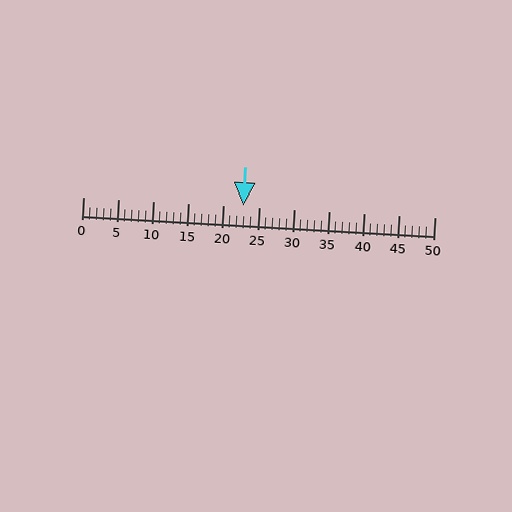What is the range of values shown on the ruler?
The ruler shows values from 0 to 50.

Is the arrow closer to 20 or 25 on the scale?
The arrow is closer to 25.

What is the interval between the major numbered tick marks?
The major tick marks are spaced 5 units apart.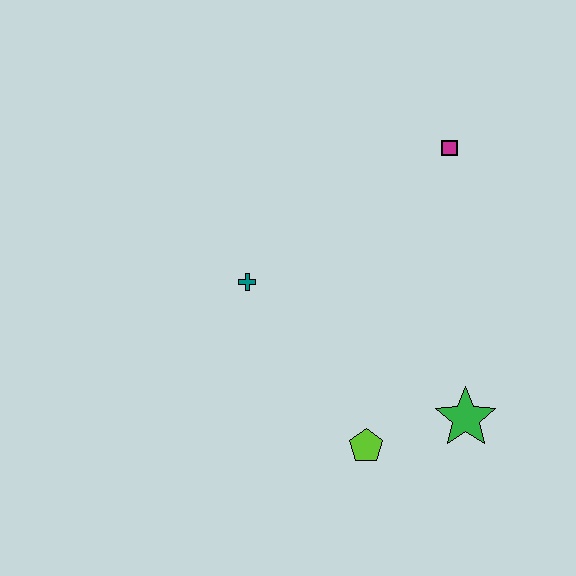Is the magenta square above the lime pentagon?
Yes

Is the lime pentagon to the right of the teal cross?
Yes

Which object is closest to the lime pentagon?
The green star is closest to the lime pentagon.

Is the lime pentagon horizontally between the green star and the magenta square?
No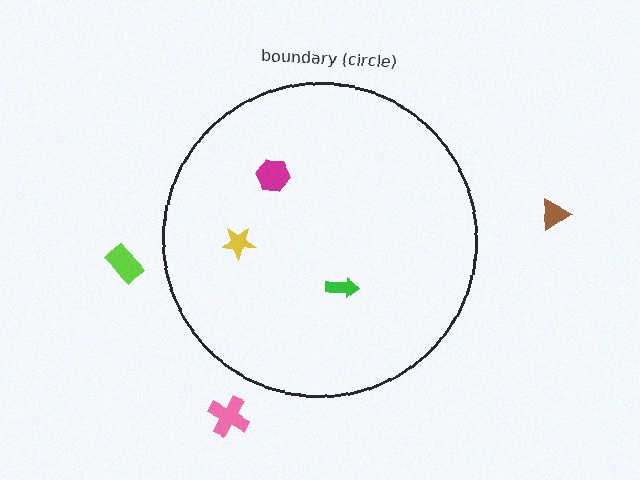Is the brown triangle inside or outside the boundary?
Outside.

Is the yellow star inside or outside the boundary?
Inside.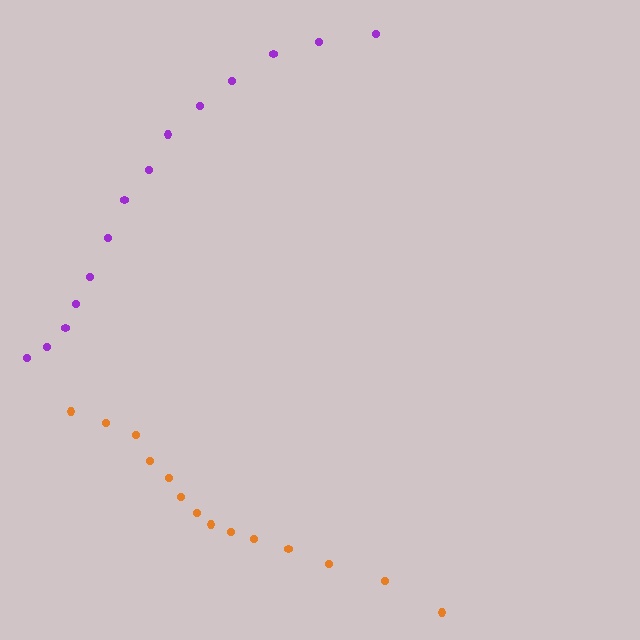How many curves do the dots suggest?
There are 2 distinct paths.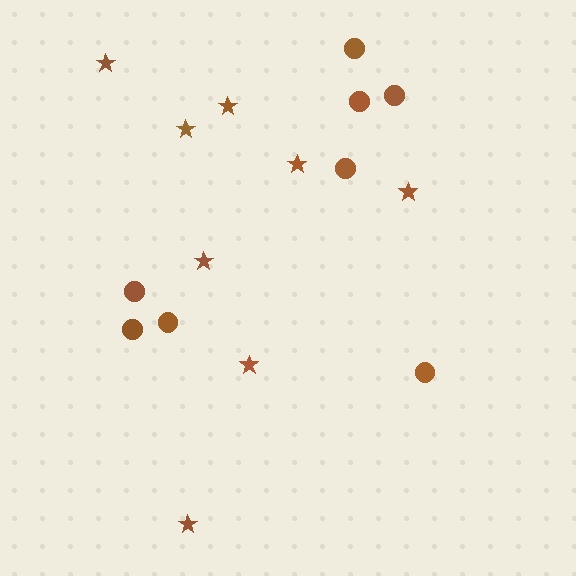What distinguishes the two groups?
There are 2 groups: one group of stars (8) and one group of circles (8).